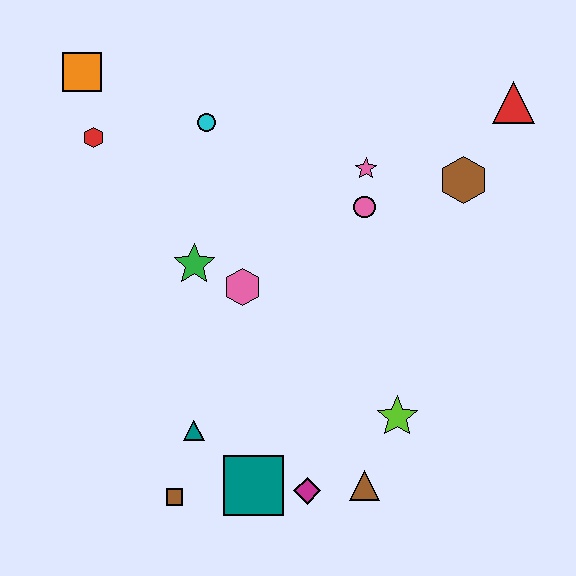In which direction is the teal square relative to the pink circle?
The teal square is below the pink circle.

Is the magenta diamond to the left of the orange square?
No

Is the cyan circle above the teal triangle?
Yes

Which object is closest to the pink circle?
The pink star is closest to the pink circle.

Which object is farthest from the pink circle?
The brown square is farthest from the pink circle.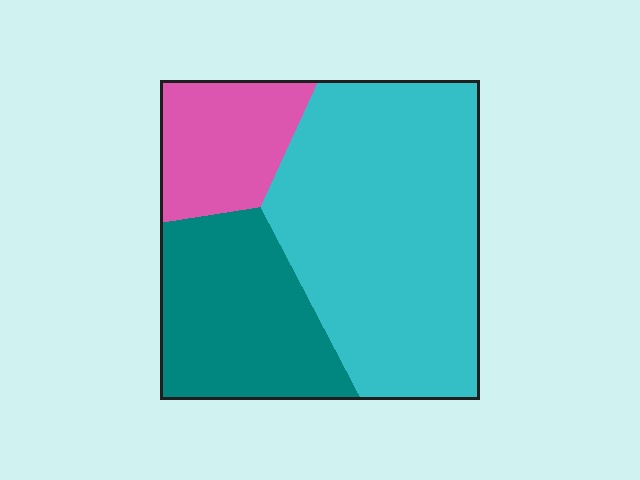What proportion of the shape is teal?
Teal covers 28% of the shape.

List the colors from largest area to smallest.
From largest to smallest: cyan, teal, pink.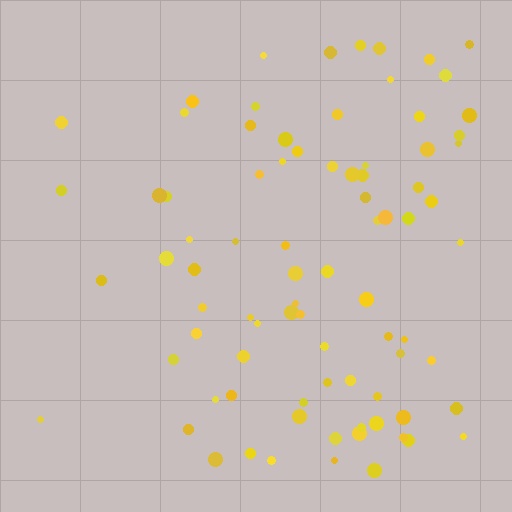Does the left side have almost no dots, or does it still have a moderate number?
Still a moderate number, just noticeably fewer than the right.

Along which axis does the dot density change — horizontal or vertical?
Horizontal.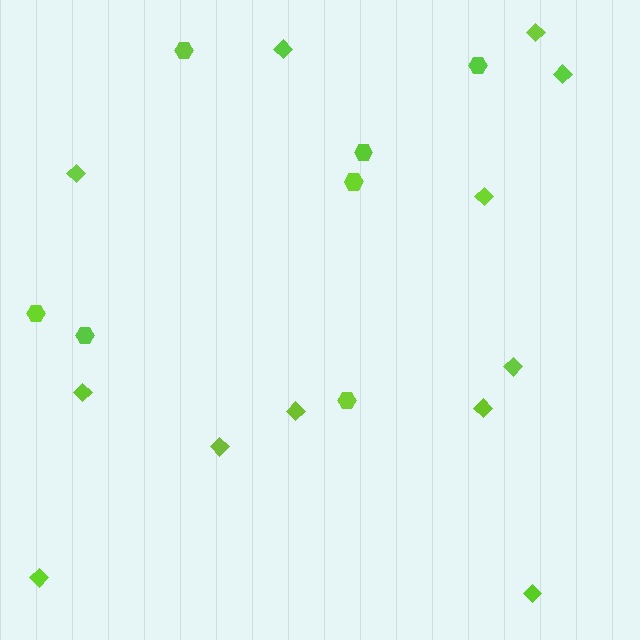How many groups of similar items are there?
There are 2 groups: one group of diamonds (12) and one group of hexagons (7).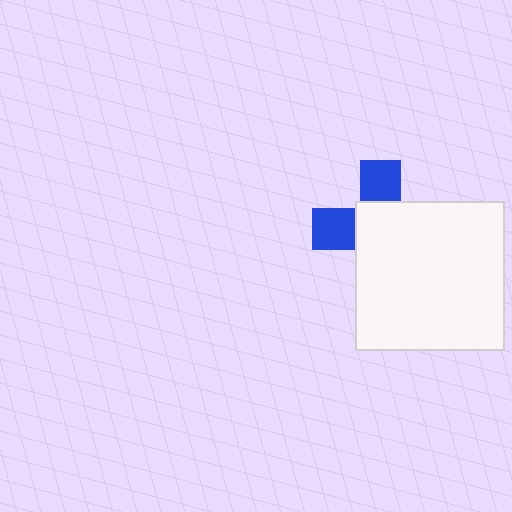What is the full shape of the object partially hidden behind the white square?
The partially hidden object is a blue cross.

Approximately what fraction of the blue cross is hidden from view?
Roughly 63% of the blue cross is hidden behind the white square.